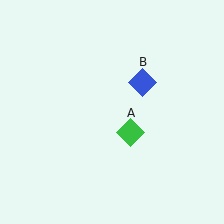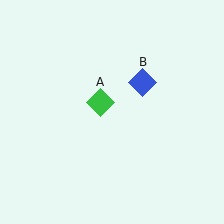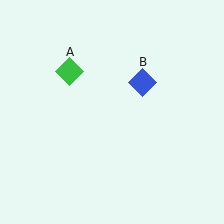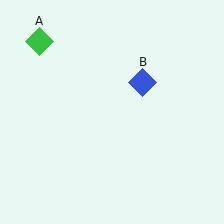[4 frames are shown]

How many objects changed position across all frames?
1 object changed position: green diamond (object A).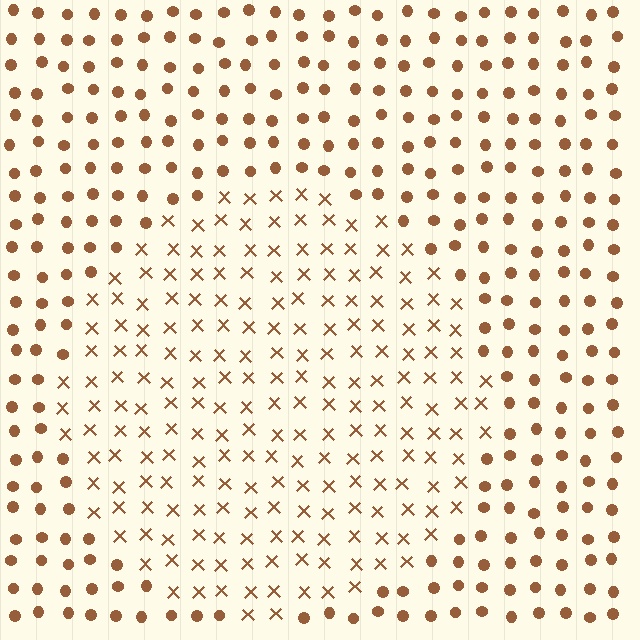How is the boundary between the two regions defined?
The boundary is defined by a change in element shape: X marks inside vs. circles outside. All elements share the same color and spacing.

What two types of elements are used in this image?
The image uses X marks inside the circle region and circles outside it.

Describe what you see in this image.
The image is filled with small brown elements arranged in a uniform grid. A circle-shaped region contains X marks, while the surrounding area contains circles. The boundary is defined purely by the change in element shape.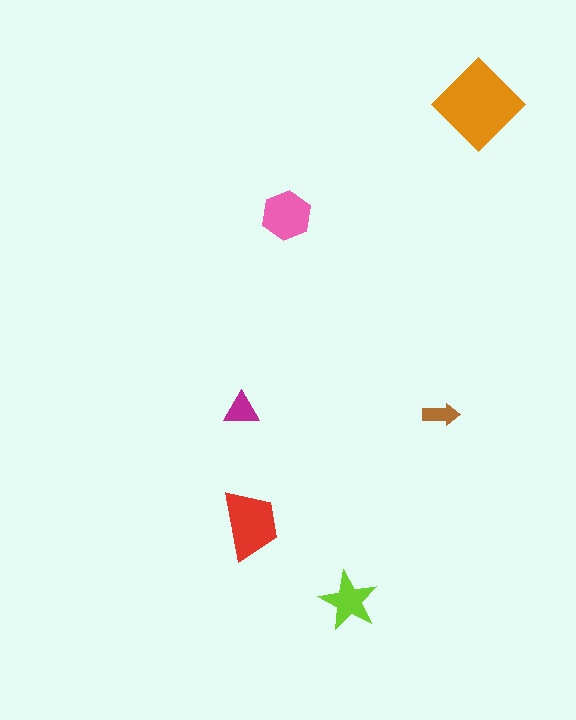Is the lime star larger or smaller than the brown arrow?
Larger.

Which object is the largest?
The orange diamond.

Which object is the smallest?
The brown arrow.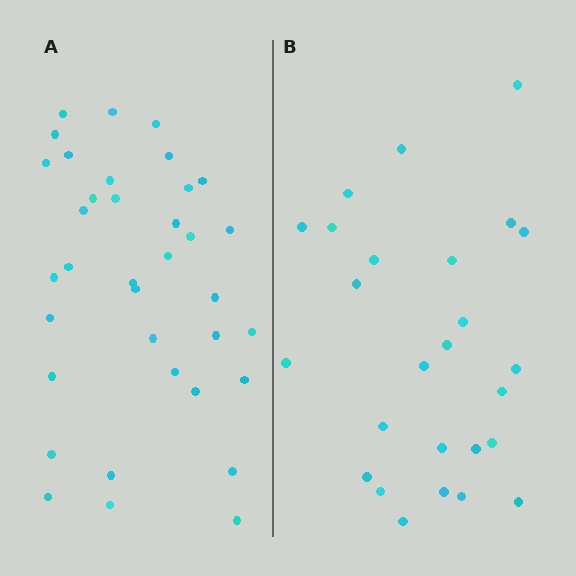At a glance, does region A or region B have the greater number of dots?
Region A (the left region) has more dots.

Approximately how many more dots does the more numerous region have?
Region A has roughly 10 or so more dots than region B.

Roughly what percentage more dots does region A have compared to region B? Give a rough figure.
About 40% more.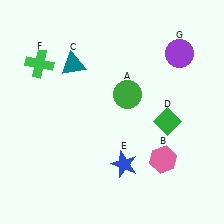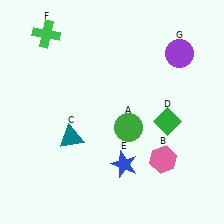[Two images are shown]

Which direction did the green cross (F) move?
The green cross (F) moved up.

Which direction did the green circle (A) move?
The green circle (A) moved down.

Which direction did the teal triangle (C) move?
The teal triangle (C) moved down.